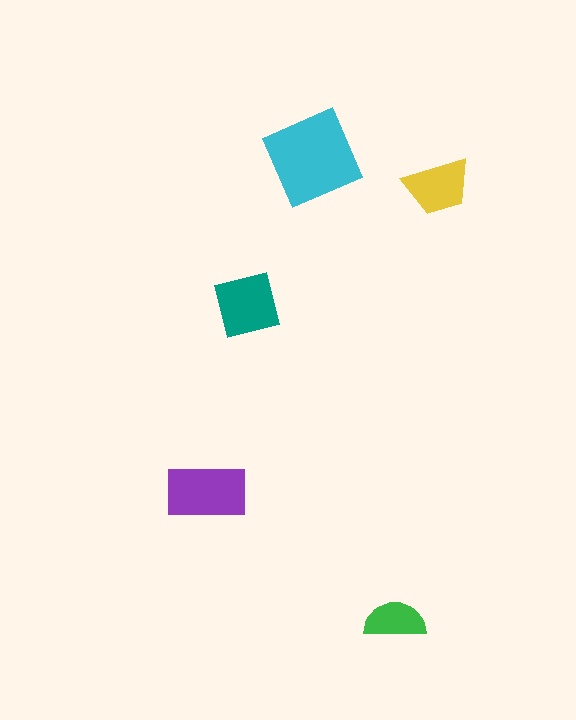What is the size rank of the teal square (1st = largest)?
3rd.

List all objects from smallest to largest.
The green semicircle, the yellow trapezoid, the teal square, the purple rectangle, the cyan diamond.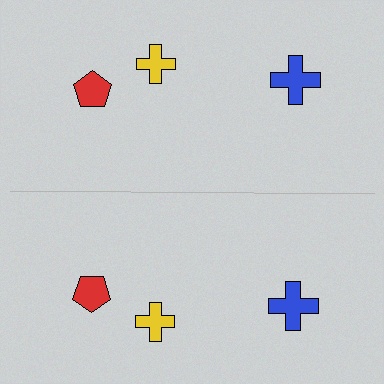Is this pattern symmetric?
Yes, this pattern has bilateral (reflection) symmetry.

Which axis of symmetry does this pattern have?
The pattern has a horizontal axis of symmetry running through the center of the image.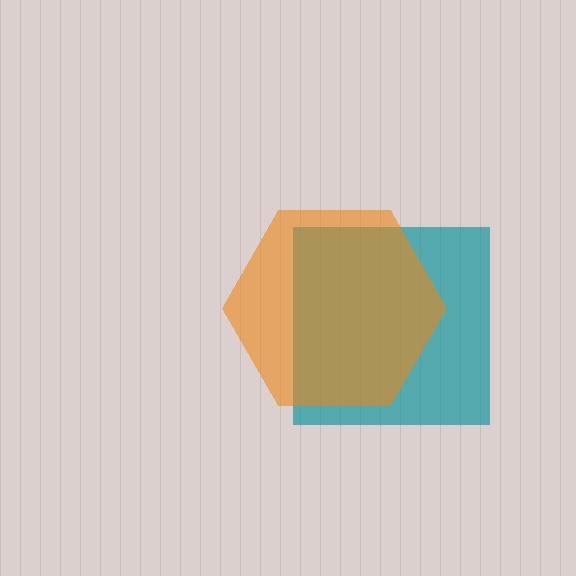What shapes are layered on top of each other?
The layered shapes are: a teal square, an orange hexagon.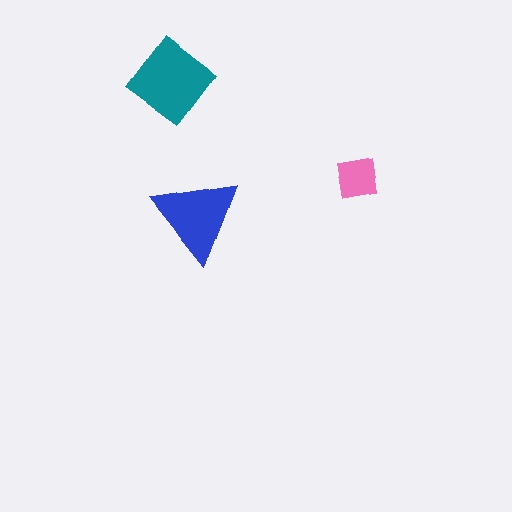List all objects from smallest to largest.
The pink square, the blue triangle, the teal diamond.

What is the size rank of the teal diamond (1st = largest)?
1st.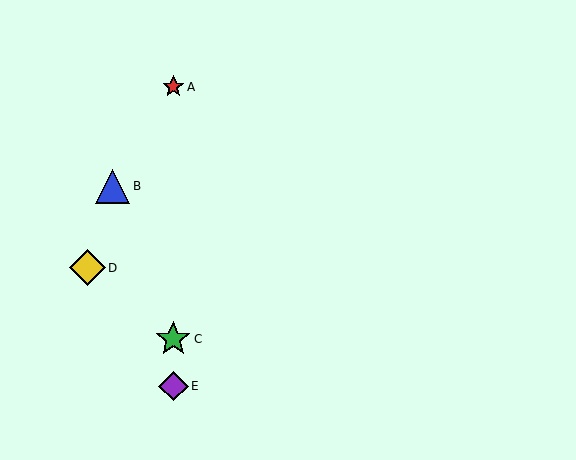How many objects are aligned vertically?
3 objects (A, C, E) are aligned vertically.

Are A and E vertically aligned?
Yes, both are at x≈173.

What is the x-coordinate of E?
Object E is at x≈173.